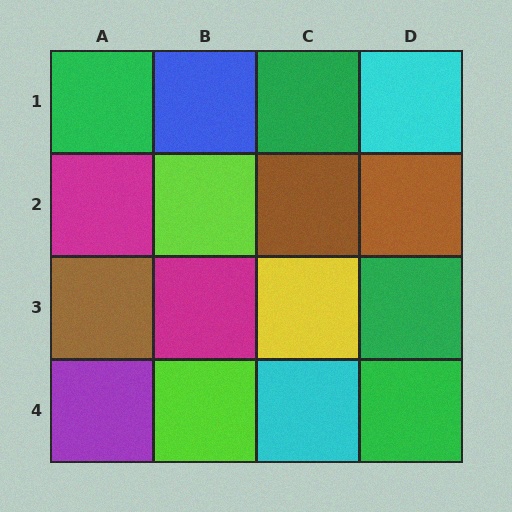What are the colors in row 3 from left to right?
Brown, magenta, yellow, green.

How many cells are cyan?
2 cells are cyan.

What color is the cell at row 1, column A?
Green.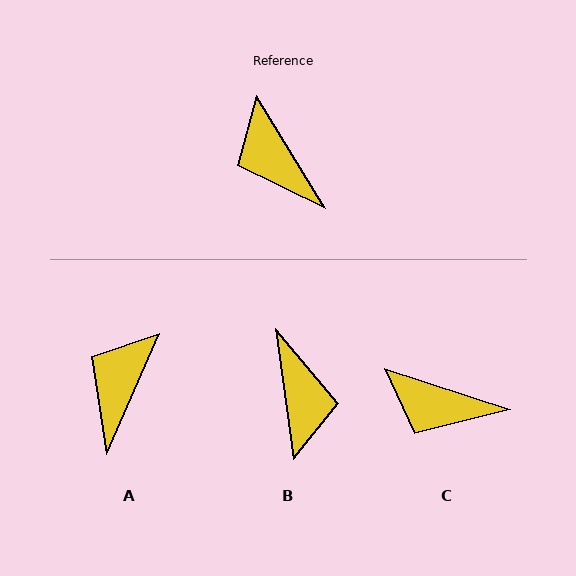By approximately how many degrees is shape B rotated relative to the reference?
Approximately 156 degrees counter-clockwise.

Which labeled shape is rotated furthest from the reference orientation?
B, about 156 degrees away.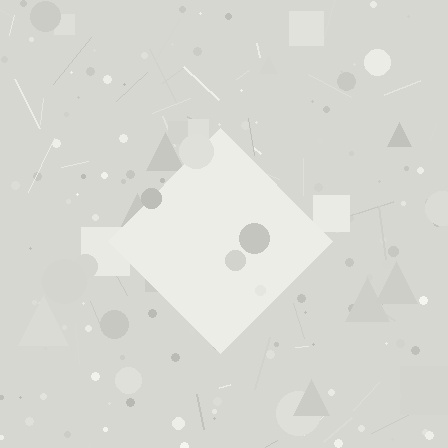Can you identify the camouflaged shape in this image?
The camouflaged shape is a diamond.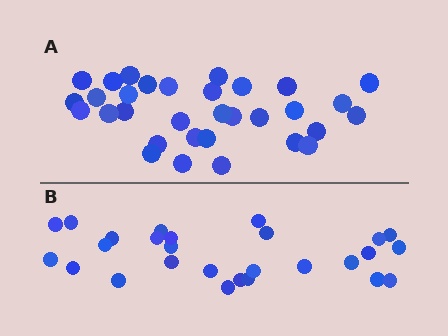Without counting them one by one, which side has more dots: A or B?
Region A (the top region) has more dots.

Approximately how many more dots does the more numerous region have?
Region A has about 5 more dots than region B.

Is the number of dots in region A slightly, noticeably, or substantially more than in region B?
Region A has only slightly more — the two regions are fairly close. The ratio is roughly 1.2 to 1.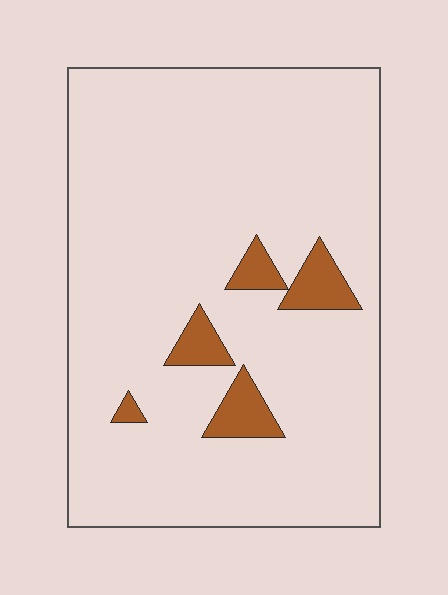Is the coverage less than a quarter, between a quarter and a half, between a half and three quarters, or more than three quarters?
Less than a quarter.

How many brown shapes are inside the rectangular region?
5.